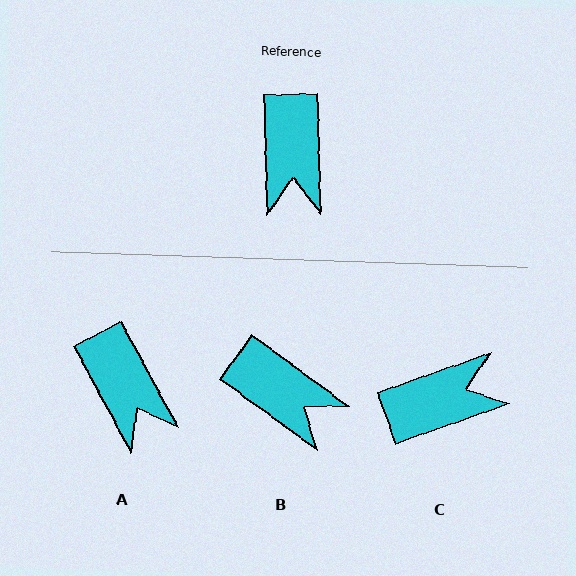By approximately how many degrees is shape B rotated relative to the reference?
Approximately 52 degrees counter-clockwise.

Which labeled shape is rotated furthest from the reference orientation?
C, about 108 degrees away.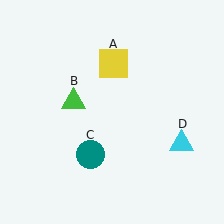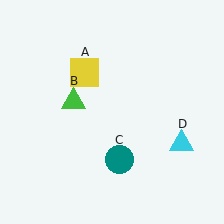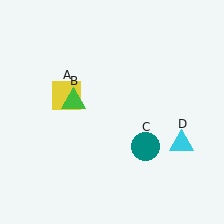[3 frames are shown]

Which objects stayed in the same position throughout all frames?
Green triangle (object B) and cyan triangle (object D) remained stationary.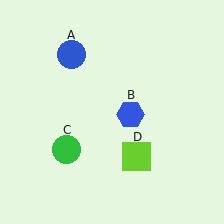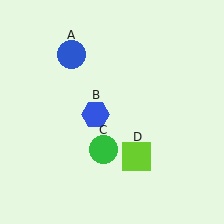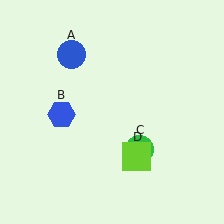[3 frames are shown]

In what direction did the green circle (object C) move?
The green circle (object C) moved right.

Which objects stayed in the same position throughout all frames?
Blue circle (object A) and lime square (object D) remained stationary.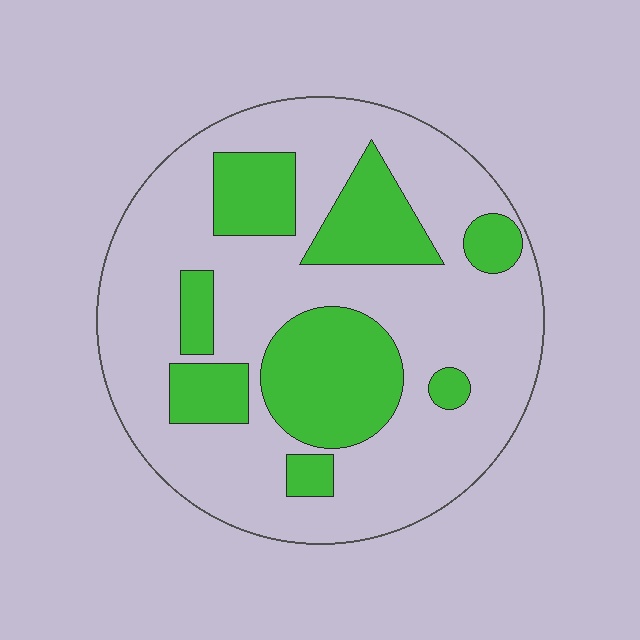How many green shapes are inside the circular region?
8.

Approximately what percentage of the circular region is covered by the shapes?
Approximately 30%.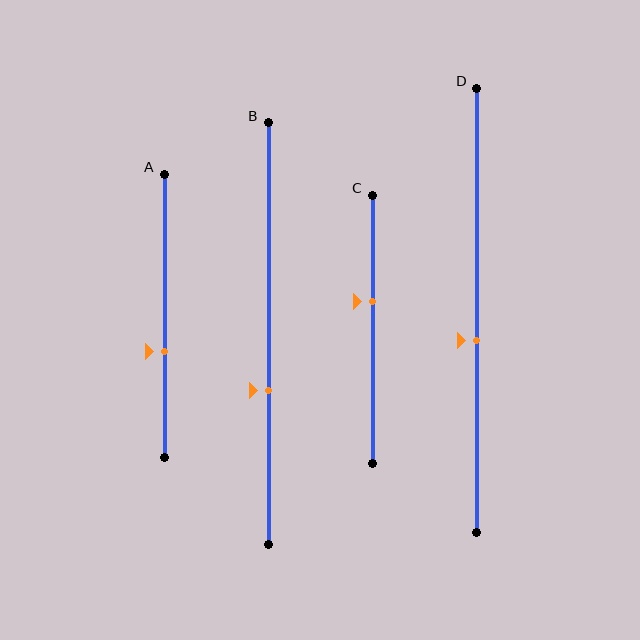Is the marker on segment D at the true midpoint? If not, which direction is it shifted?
No, the marker on segment D is shifted downward by about 7% of the segment length.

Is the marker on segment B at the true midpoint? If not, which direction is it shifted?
No, the marker on segment B is shifted downward by about 14% of the segment length.